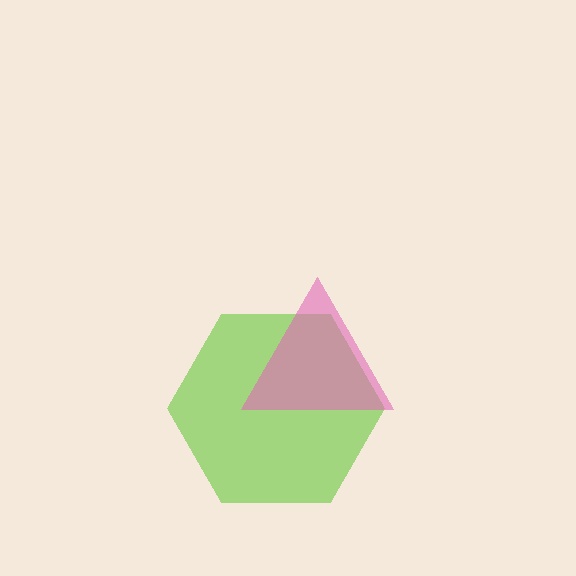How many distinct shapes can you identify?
There are 2 distinct shapes: a lime hexagon, a pink triangle.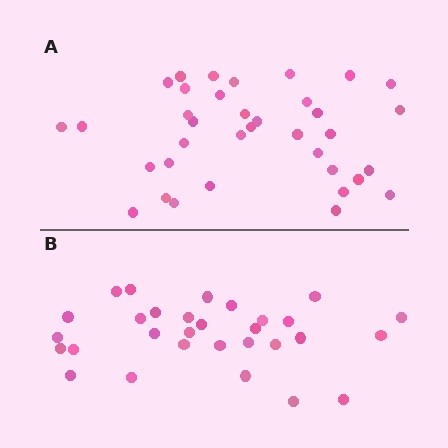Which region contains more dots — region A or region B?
Region A (the top region) has more dots.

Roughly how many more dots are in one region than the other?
Region A has about 6 more dots than region B.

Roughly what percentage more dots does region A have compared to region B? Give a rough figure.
About 20% more.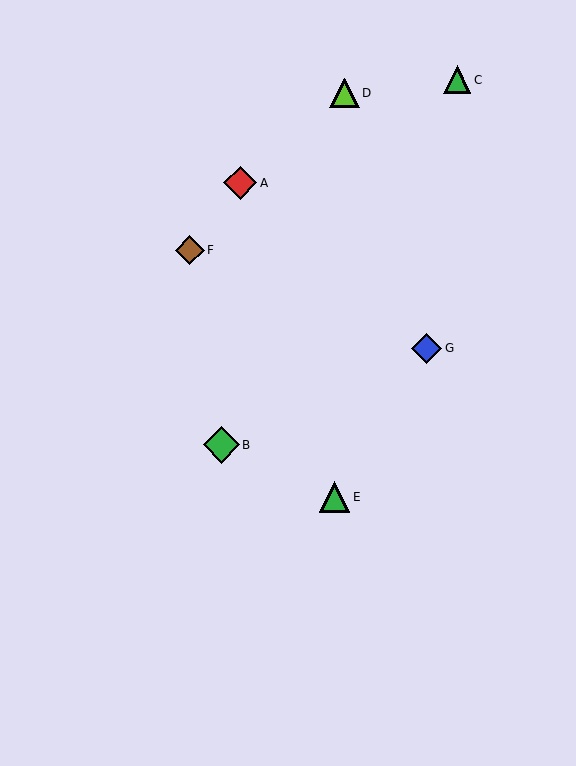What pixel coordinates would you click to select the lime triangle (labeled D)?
Click at (344, 93) to select the lime triangle D.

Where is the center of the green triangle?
The center of the green triangle is at (334, 497).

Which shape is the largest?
The green diamond (labeled B) is the largest.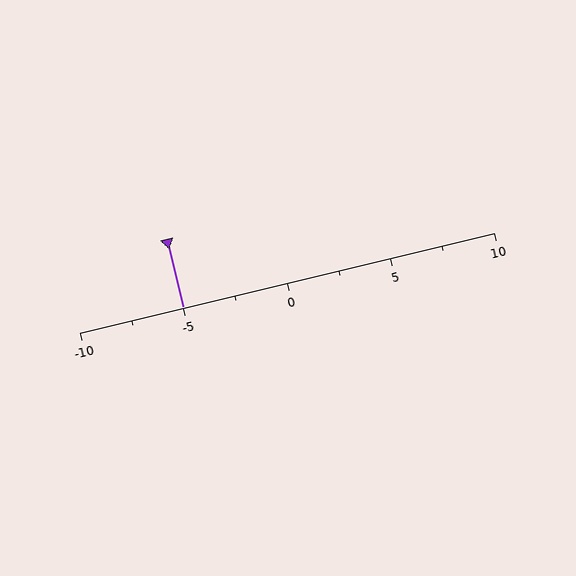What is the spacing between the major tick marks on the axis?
The major ticks are spaced 5 apart.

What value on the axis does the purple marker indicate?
The marker indicates approximately -5.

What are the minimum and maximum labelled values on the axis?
The axis runs from -10 to 10.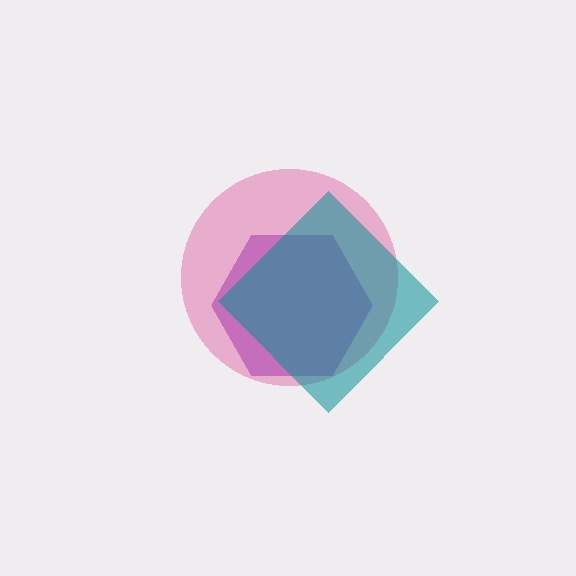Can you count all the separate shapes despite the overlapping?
Yes, there are 3 separate shapes.